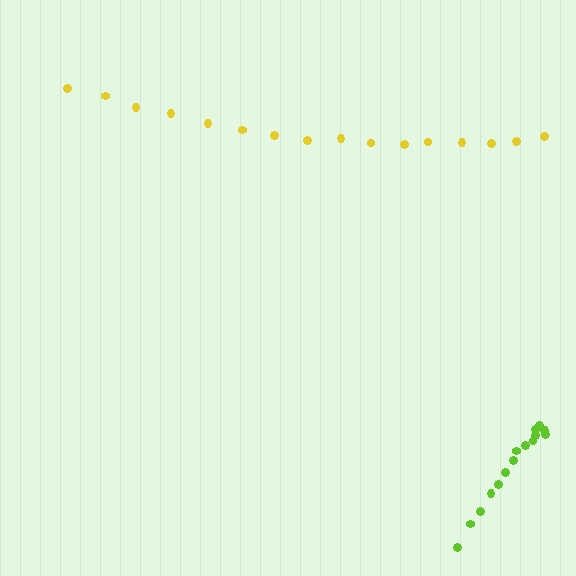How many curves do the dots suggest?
There are 2 distinct paths.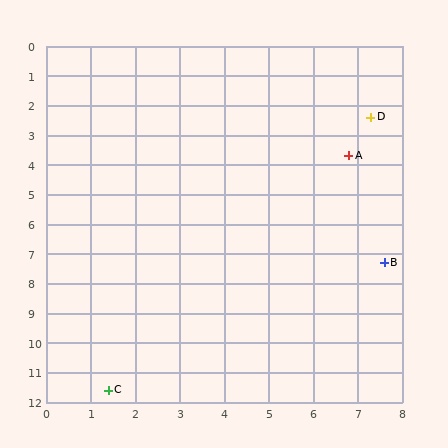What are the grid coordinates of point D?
Point D is at approximately (7.3, 2.4).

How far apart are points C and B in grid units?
Points C and B are about 7.5 grid units apart.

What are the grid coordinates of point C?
Point C is at approximately (1.4, 11.6).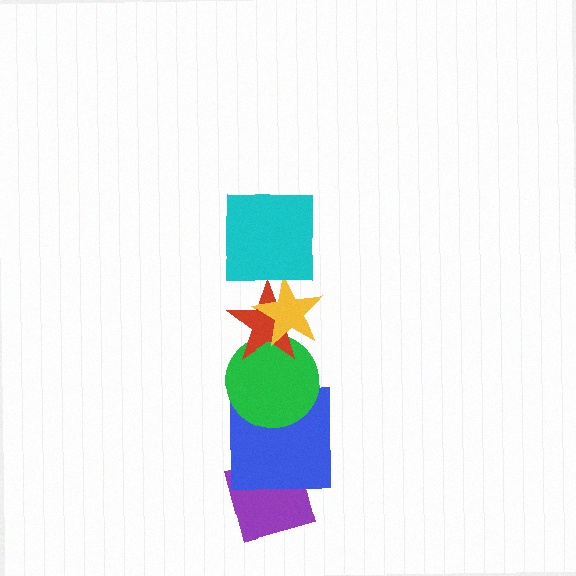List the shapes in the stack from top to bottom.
From top to bottom: the cyan square, the yellow star, the red star, the green circle, the blue square, the purple diamond.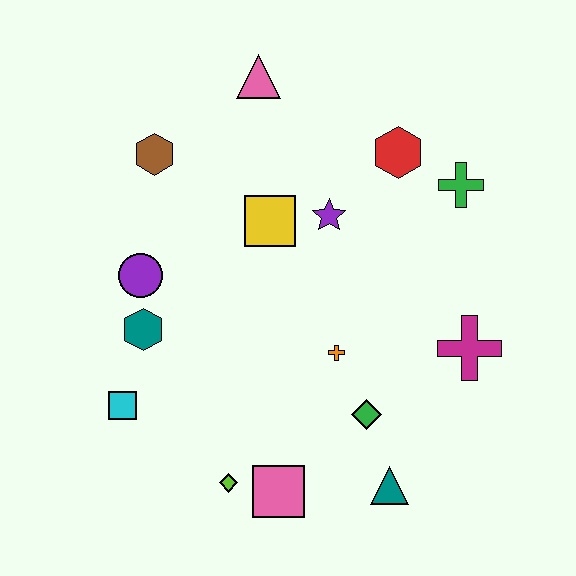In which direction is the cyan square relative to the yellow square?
The cyan square is below the yellow square.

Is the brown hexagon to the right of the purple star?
No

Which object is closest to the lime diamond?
The pink square is closest to the lime diamond.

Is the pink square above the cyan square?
No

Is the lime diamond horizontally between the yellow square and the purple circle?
Yes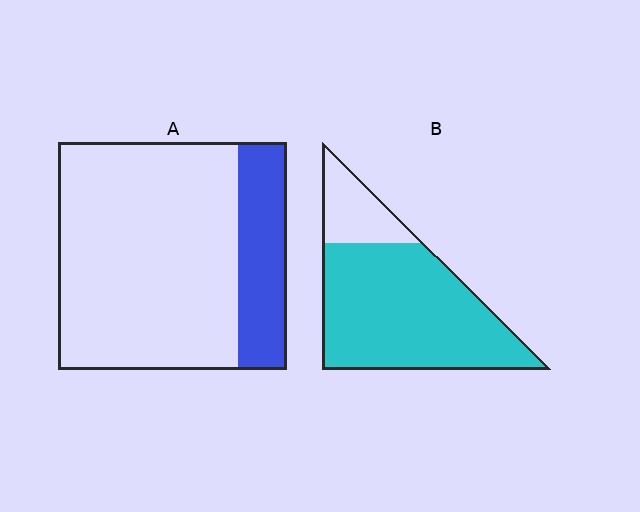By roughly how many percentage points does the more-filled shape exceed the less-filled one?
By roughly 60 percentage points (B over A).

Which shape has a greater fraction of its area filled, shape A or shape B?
Shape B.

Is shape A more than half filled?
No.